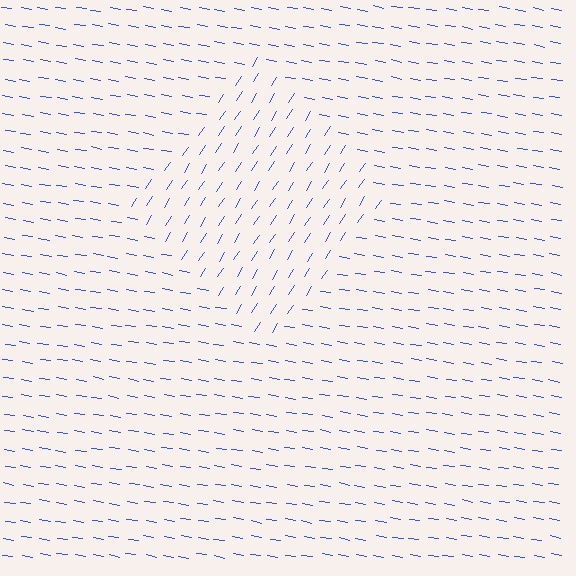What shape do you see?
I see a diamond.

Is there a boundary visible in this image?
Yes, there is a texture boundary formed by a change in line orientation.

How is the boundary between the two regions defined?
The boundary is defined purely by a change in line orientation (approximately 67 degrees difference). All lines are the same color and thickness.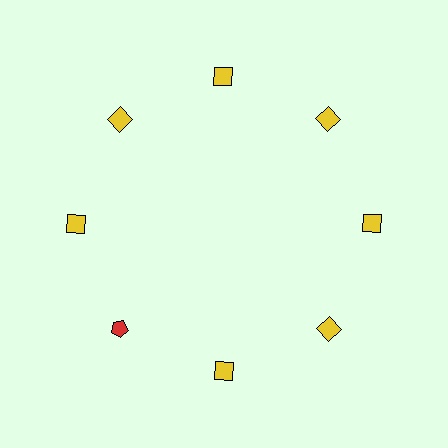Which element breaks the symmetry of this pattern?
The red pentagon at roughly the 8 o'clock position breaks the symmetry. All other shapes are yellow squares.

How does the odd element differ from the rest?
It differs in both color (red instead of yellow) and shape (pentagon instead of square).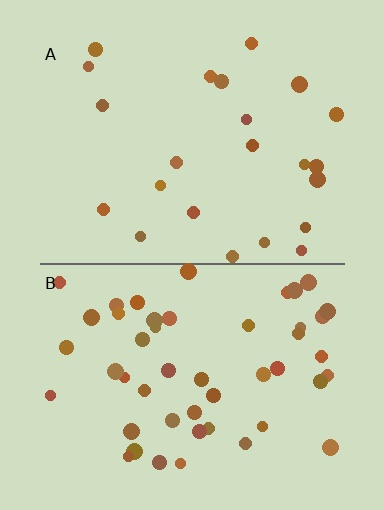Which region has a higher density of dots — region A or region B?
B (the bottom).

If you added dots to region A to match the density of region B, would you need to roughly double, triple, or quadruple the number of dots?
Approximately double.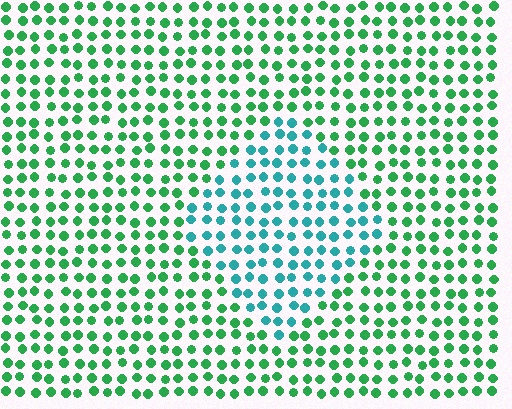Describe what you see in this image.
The image is filled with small green elements in a uniform arrangement. A diamond-shaped region is visible where the elements are tinted to a slightly different hue, forming a subtle color boundary.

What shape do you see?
I see a diamond.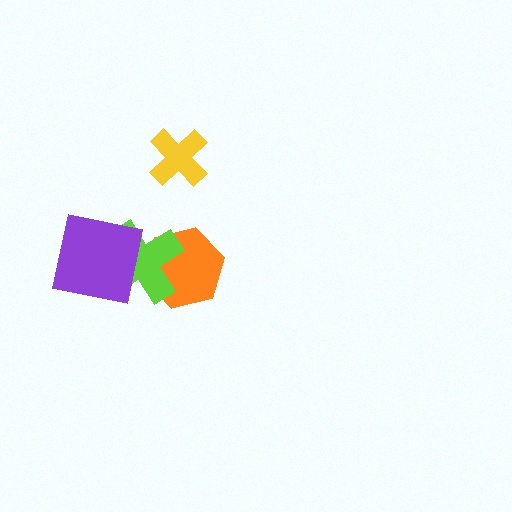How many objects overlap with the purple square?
1 object overlaps with the purple square.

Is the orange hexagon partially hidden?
Yes, it is partially covered by another shape.